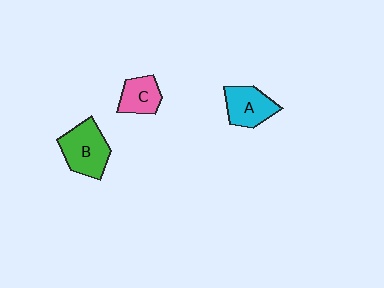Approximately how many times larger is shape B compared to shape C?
Approximately 1.5 times.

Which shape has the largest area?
Shape B (green).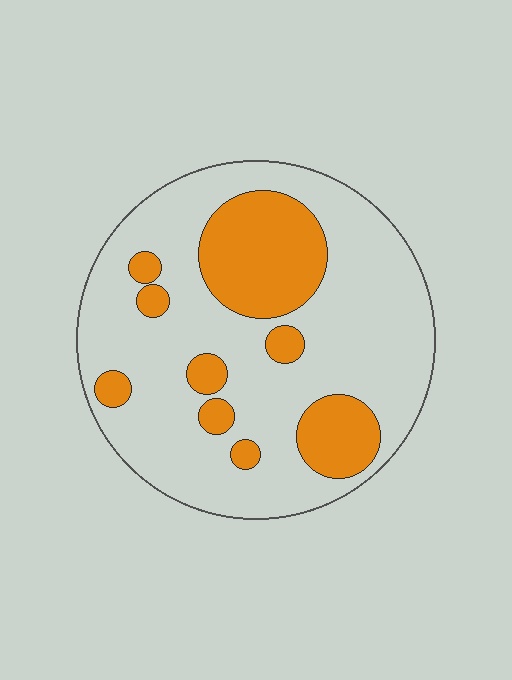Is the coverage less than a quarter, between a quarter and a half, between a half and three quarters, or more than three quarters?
Between a quarter and a half.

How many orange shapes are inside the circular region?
9.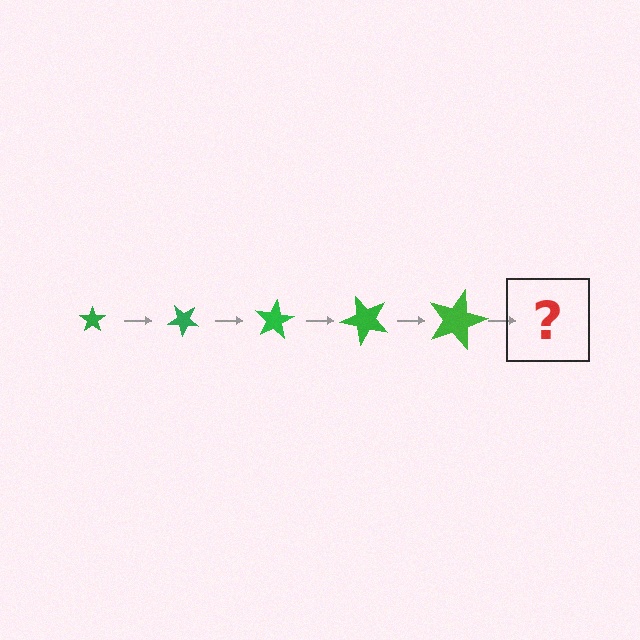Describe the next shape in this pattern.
It should be a star, larger than the previous one and rotated 200 degrees from the start.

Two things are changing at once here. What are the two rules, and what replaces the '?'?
The two rules are that the star grows larger each step and it rotates 40 degrees each step. The '?' should be a star, larger than the previous one and rotated 200 degrees from the start.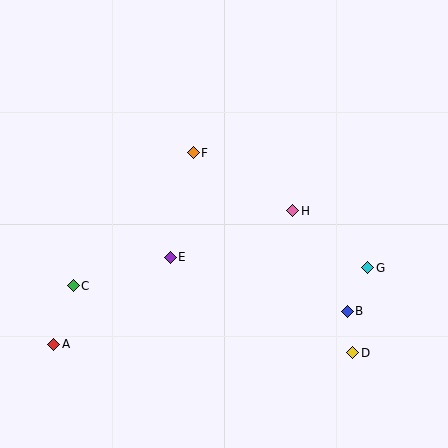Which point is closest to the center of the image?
Point E at (170, 257) is closest to the center.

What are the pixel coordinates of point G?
Point G is at (368, 268).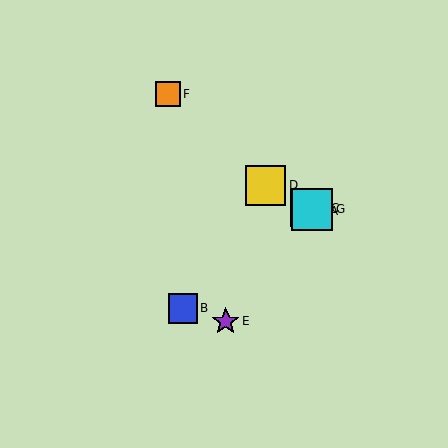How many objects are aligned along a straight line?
4 objects (A, C, D, G) are aligned along a straight line.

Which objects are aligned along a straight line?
Objects A, C, D, G are aligned along a straight line.